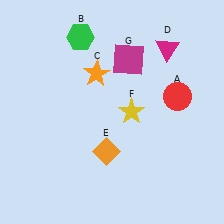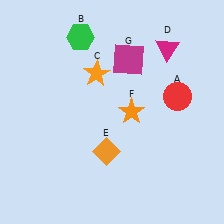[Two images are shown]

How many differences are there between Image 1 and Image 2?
There is 1 difference between the two images.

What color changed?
The star (F) changed from yellow in Image 1 to orange in Image 2.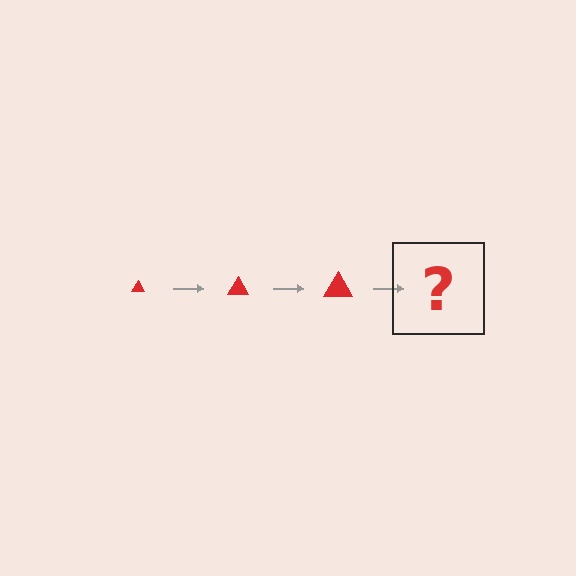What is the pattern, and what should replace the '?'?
The pattern is that the triangle gets progressively larger each step. The '?' should be a red triangle, larger than the previous one.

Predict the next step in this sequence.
The next step is a red triangle, larger than the previous one.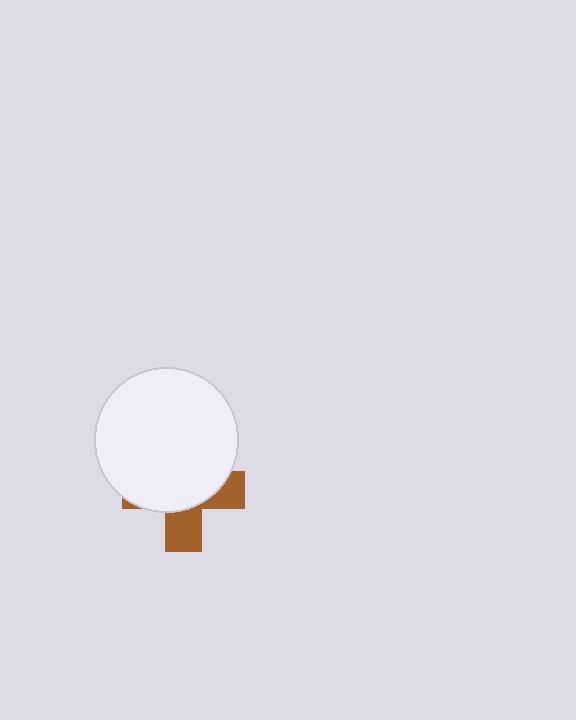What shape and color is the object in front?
The object in front is a white circle.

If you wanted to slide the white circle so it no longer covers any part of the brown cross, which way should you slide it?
Slide it up — that is the most direct way to separate the two shapes.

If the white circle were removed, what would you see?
You would see the complete brown cross.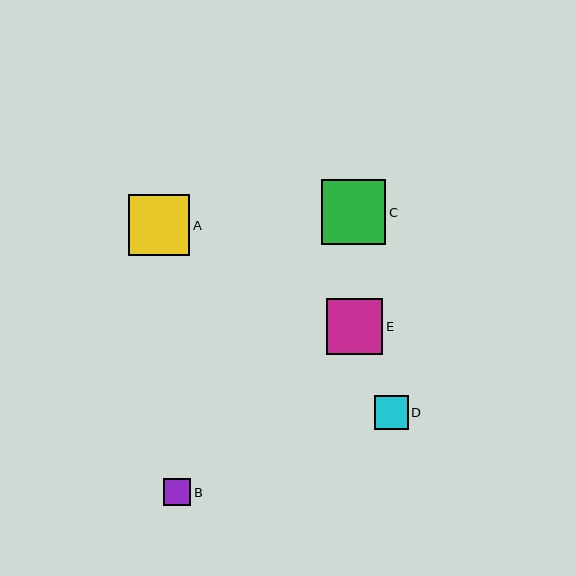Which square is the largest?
Square C is the largest with a size of approximately 65 pixels.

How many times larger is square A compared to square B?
Square A is approximately 2.3 times the size of square B.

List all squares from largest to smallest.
From largest to smallest: C, A, E, D, B.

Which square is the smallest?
Square B is the smallest with a size of approximately 27 pixels.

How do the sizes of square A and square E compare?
Square A and square E are approximately the same size.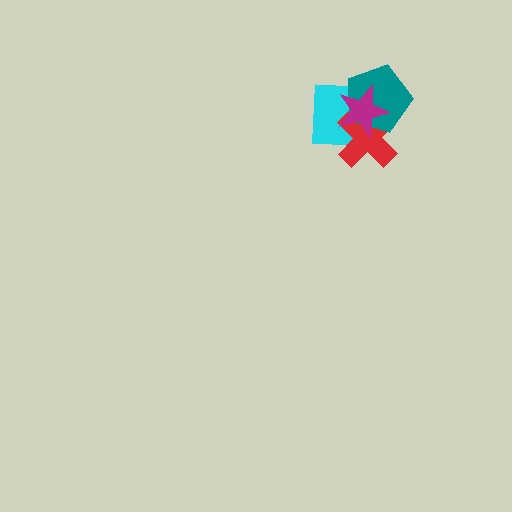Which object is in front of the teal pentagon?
The magenta star is in front of the teal pentagon.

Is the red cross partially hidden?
Yes, it is partially covered by another shape.